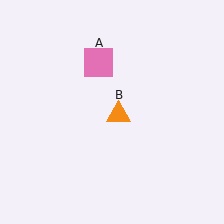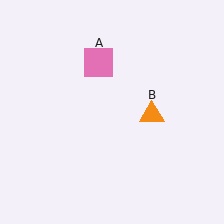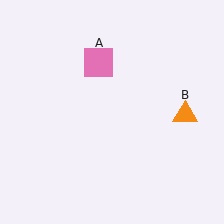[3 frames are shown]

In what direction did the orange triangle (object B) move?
The orange triangle (object B) moved right.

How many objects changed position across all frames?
1 object changed position: orange triangle (object B).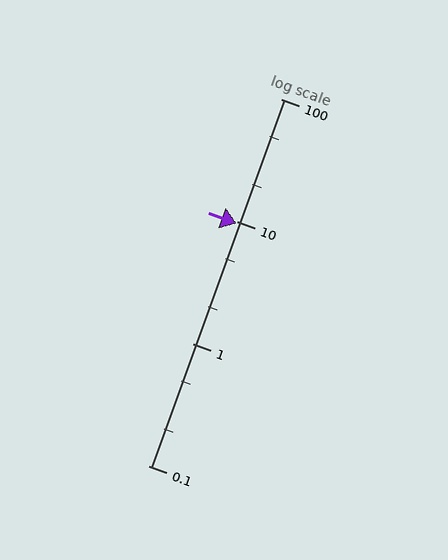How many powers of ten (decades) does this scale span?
The scale spans 3 decades, from 0.1 to 100.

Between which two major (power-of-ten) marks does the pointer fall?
The pointer is between 1 and 10.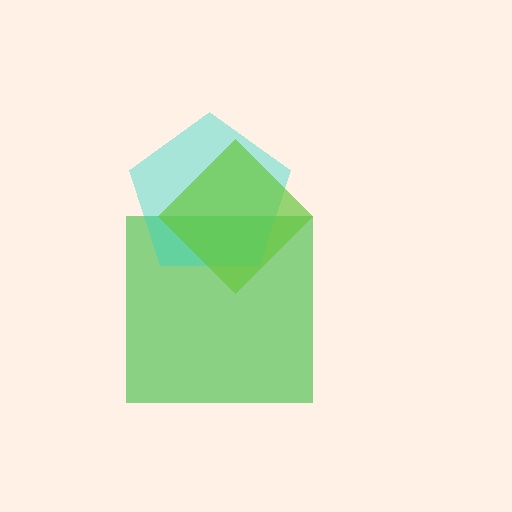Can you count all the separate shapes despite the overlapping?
Yes, there are 3 separate shapes.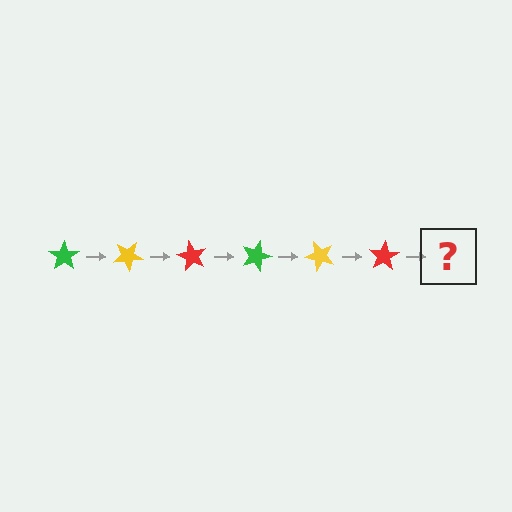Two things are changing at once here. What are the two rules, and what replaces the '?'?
The two rules are that it rotates 30 degrees each step and the color cycles through green, yellow, and red. The '?' should be a green star, rotated 180 degrees from the start.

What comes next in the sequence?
The next element should be a green star, rotated 180 degrees from the start.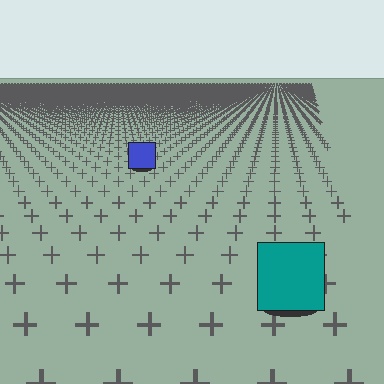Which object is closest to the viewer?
The teal square is closest. The texture marks near it are larger and more spread out.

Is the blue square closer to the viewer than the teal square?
No. The teal square is closer — you can tell from the texture gradient: the ground texture is coarser near it.